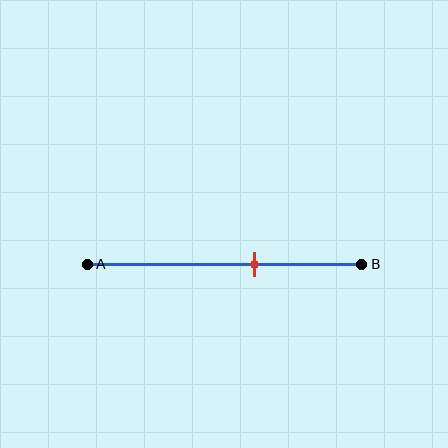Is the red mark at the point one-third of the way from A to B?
No, the mark is at about 60% from A, not at the 33% one-third point.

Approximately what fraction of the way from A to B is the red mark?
The red mark is approximately 60% of the way from A to B.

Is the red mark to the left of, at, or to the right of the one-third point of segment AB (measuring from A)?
The red mark is to the right of the one-third point of segment AB.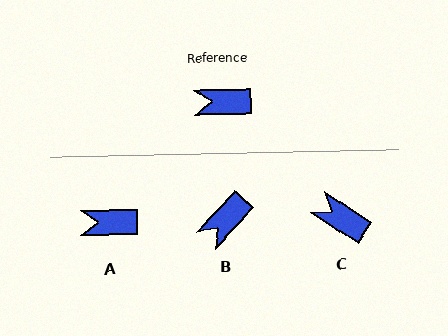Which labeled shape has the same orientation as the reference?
A.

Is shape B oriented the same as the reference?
No, it is off by about 46 degrees.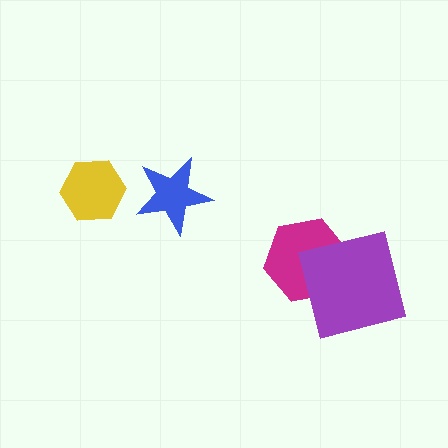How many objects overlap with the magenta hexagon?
1 object overlaps with the magenta hexagon.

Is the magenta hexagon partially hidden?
Yes, it is partially covered by another shape.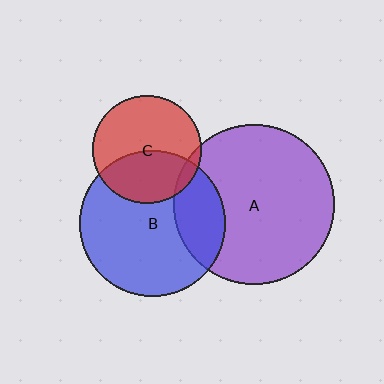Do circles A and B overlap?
Yes.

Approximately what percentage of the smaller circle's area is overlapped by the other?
Approximately 25%.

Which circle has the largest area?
Circle A (purple).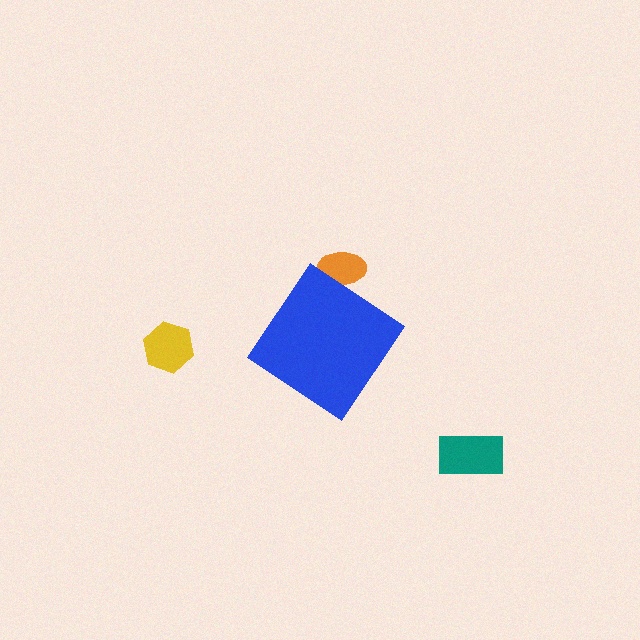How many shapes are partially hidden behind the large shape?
1 shape is partially hidden.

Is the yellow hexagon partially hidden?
No, the yellow hexagon is fully visible.